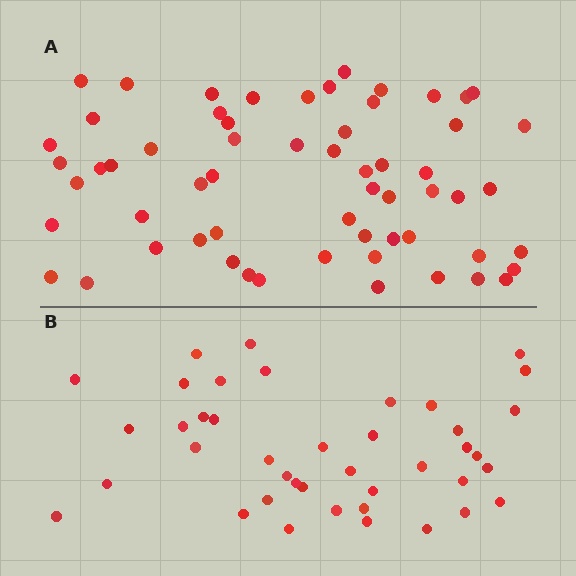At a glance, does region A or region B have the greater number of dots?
Region A (the top region) has more dots.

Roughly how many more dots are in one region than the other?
Region A has approximately 20 more dots than region B.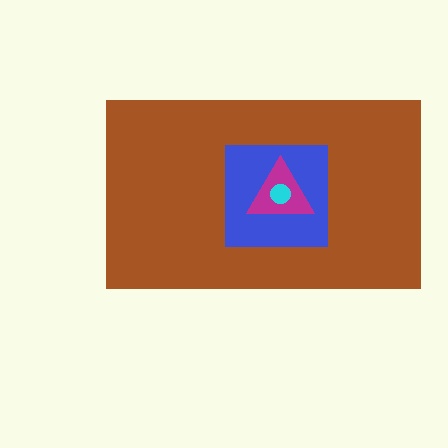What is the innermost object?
The cyan circle.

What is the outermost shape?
The brown rectangle.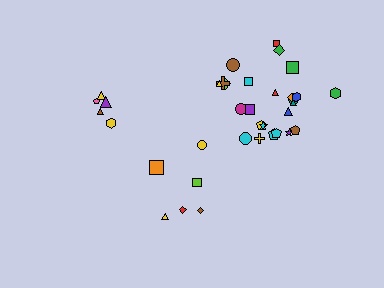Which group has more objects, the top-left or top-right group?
The top-right group.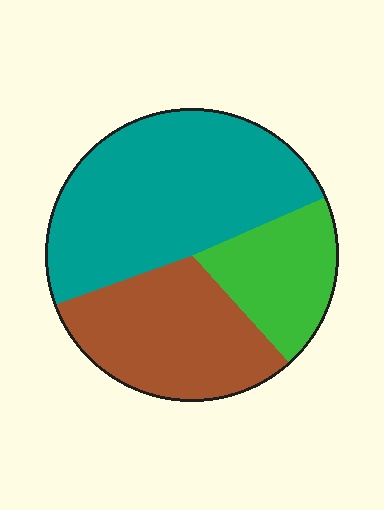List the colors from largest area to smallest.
From largest to smallest: teal, brown, green.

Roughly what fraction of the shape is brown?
Brown takes up between a quarter and a half of the shape.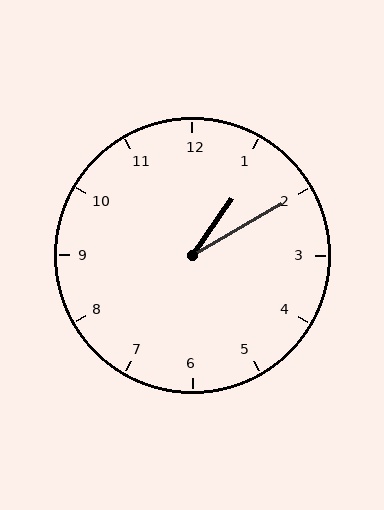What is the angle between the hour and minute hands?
Approximately 25 degrees.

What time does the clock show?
1:10.